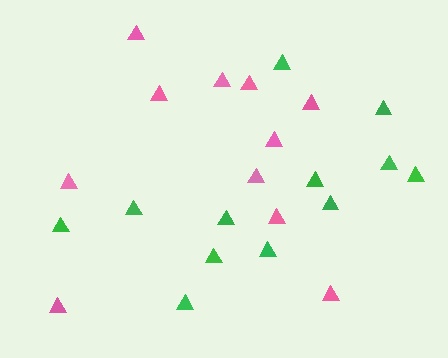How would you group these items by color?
There are 2 groups: one group of pink triangles (11) and one group of green triangles (12).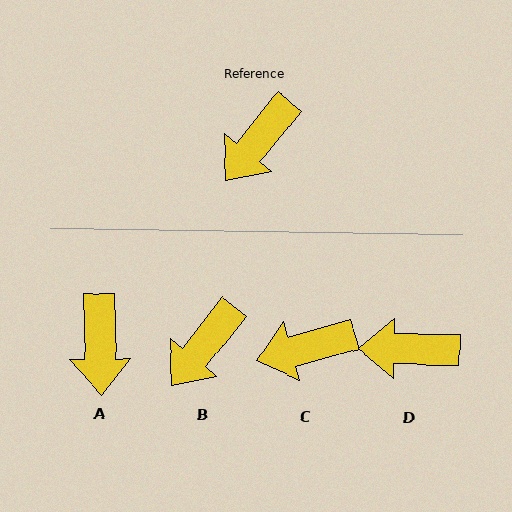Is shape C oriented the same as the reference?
No, it is off by about 36 degrees.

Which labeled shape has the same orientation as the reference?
B.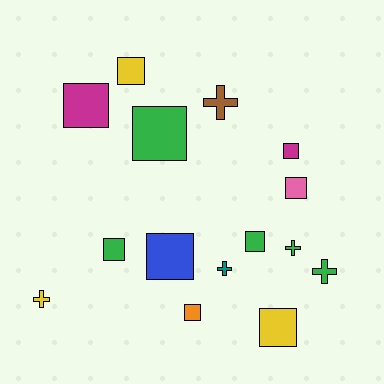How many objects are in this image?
There are 15 objects.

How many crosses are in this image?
There are 5 crosses.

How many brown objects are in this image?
There is 1 brown object.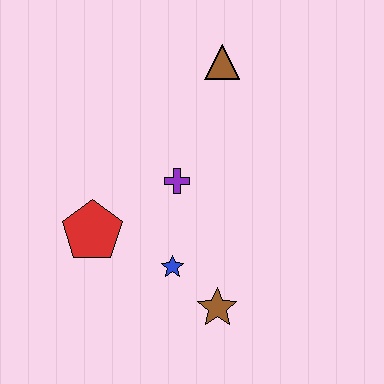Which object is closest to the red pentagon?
The blue star is closest to the red pentagon.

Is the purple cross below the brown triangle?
Yes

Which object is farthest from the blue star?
The brown triangle is farthest from the blue star.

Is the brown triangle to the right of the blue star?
Yes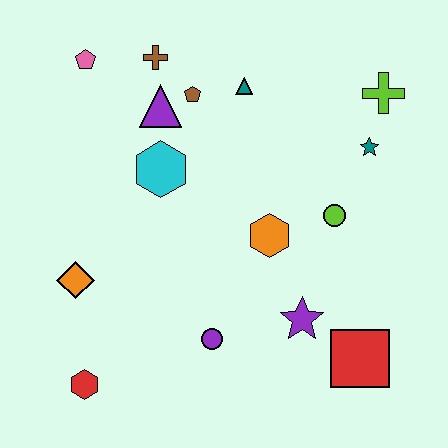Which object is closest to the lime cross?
The teal star is closest to the lime cross.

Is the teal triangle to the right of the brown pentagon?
Yes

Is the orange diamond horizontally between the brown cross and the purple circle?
No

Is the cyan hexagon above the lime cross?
No